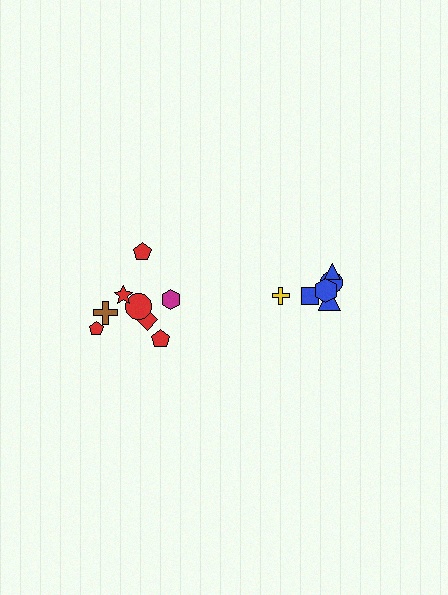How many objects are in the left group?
There are 8 objects.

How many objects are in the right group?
There are 6 objects.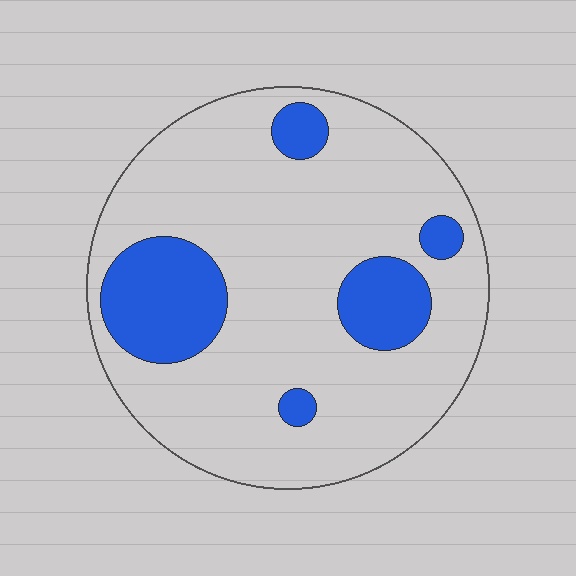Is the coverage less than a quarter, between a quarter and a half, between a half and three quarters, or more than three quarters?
Less than a quarter.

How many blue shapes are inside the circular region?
5.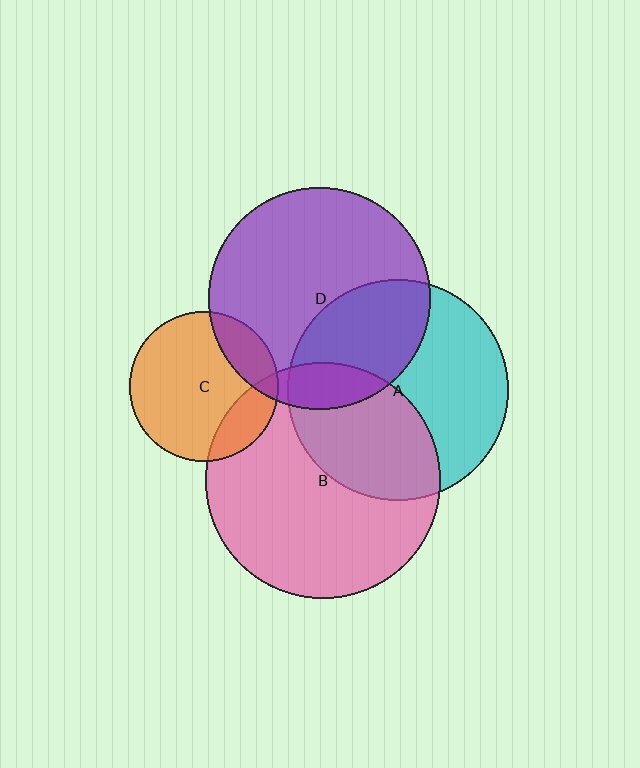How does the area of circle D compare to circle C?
Approximately 2.2 times.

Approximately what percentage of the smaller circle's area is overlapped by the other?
Approximately 20%.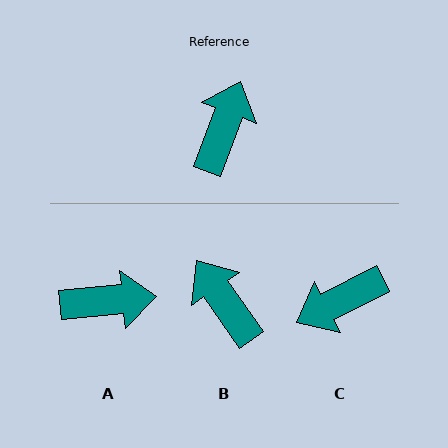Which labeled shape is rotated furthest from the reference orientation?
C, about 137 degrees away.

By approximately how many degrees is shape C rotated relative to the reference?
Approximately 137 degrees counter-clockwise.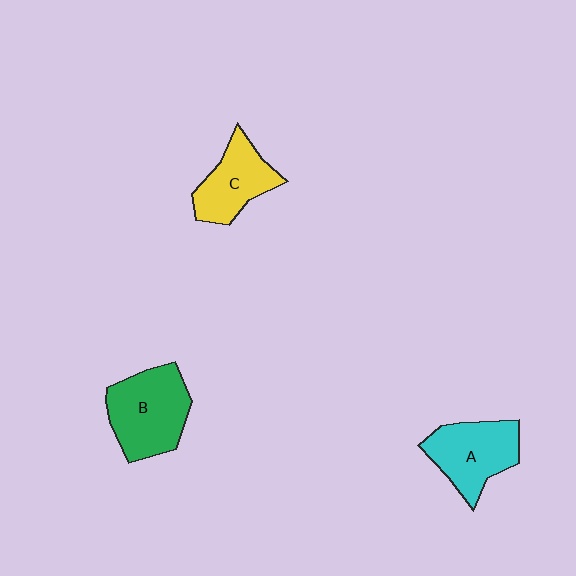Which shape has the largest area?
Shape B (green).